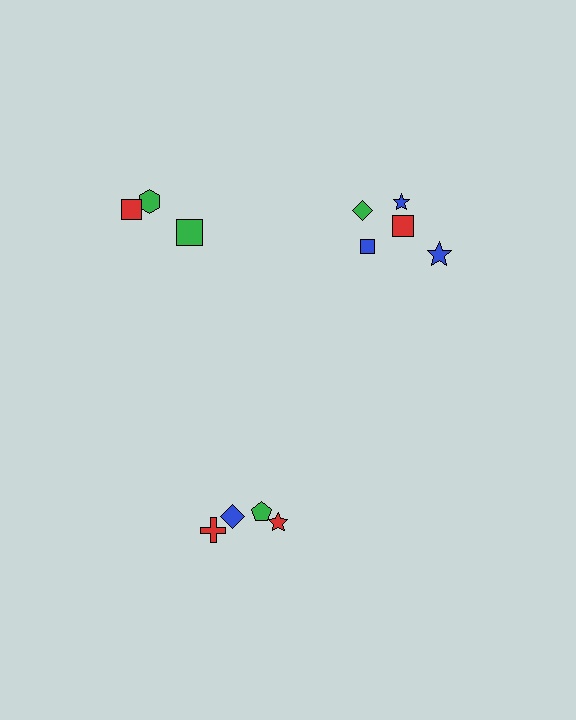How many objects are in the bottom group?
There are 4 objects.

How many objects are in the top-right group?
There are 5 objects.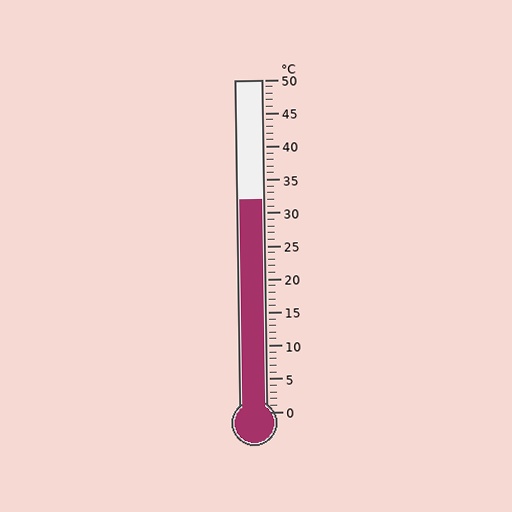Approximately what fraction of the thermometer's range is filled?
The thermometer is filled to approximately 65% of its range.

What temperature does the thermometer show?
The thermometer shows approximately 32°C.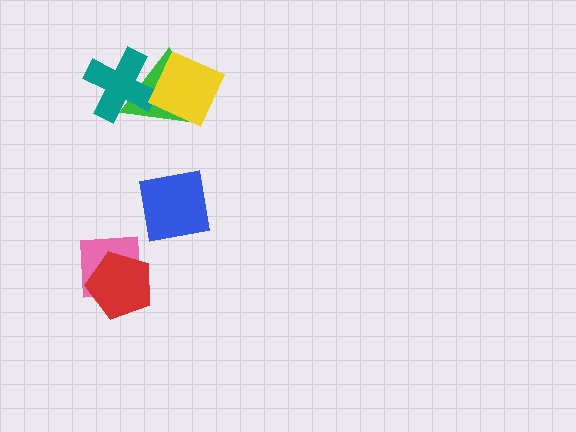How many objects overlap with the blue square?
0 objects overlap with the blue square.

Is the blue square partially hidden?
No, no other shape covers it.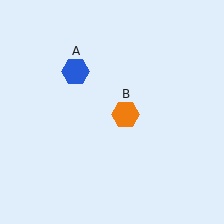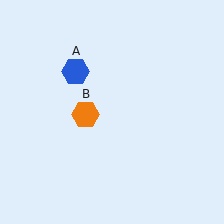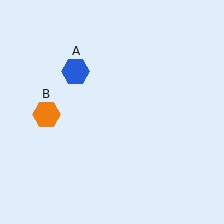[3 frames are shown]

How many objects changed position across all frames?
1 object changed position: orange hexagon (object B).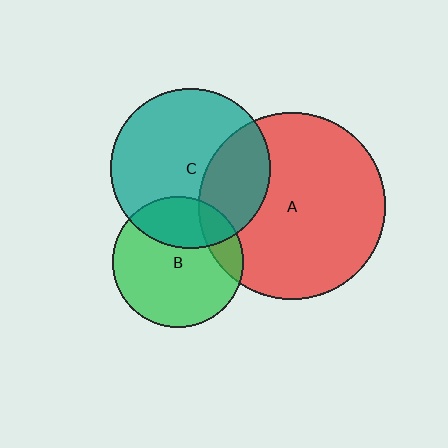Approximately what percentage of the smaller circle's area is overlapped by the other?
Approximately 30%.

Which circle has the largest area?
Circle A (red).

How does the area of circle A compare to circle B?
Approximately 2.0 times.